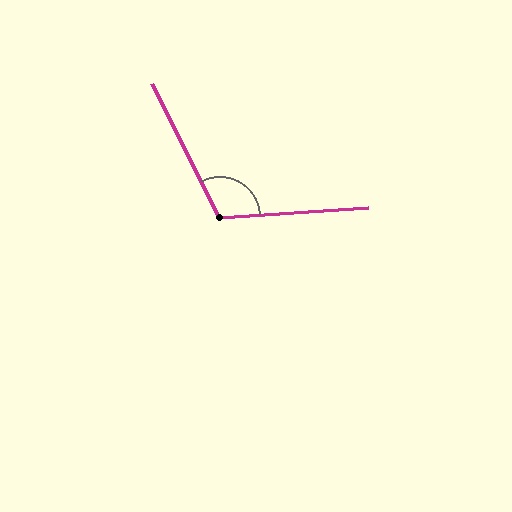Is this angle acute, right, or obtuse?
It is obtuse.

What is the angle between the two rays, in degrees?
Approximately 113 degrees.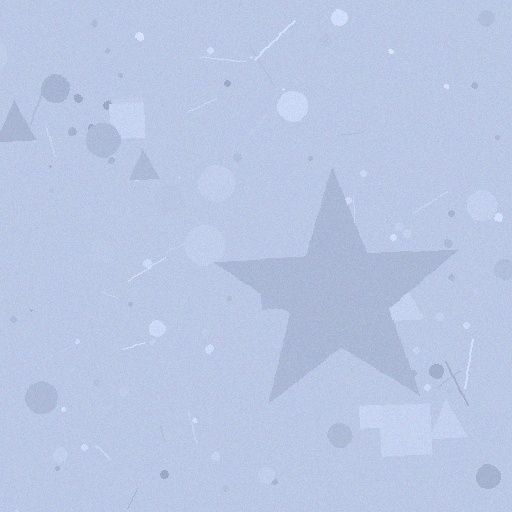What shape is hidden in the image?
A star is hidden in the image.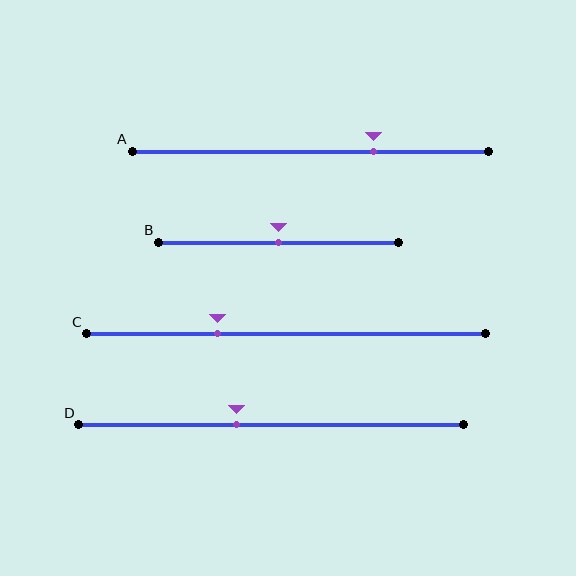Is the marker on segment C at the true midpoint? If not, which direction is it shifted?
No, the marker on segment C is shifted to the left by about 17% of the segment length.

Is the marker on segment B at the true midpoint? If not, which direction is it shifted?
Yes, the marker on segment B is at the true midpoint.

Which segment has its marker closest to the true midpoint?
Segment B has its marker closest to the true midpoint.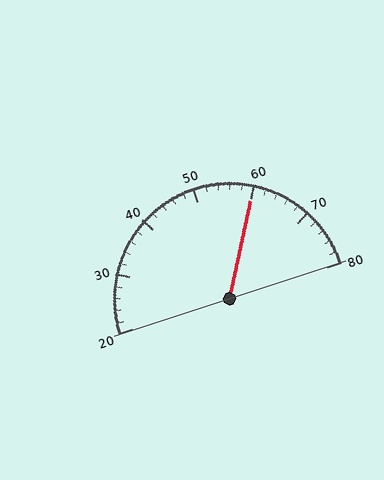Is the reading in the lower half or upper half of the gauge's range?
The reading is in the upper half of the range (20 to 80).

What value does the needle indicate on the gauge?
The needle indicates approximately 60.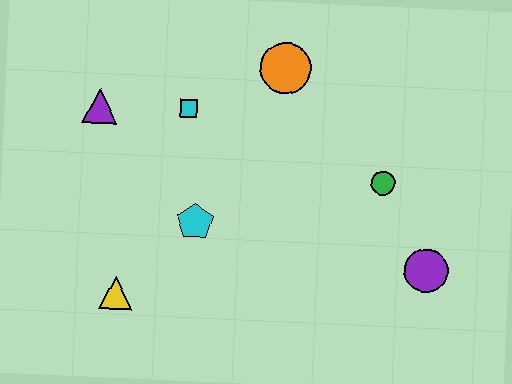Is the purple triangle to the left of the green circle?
Yes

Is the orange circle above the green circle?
Yes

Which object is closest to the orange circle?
The cyan square is closest to the orange circle.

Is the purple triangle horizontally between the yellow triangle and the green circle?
No